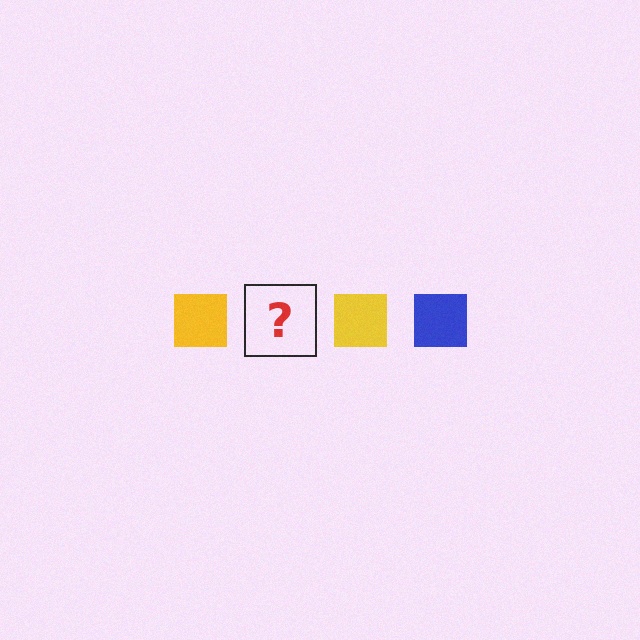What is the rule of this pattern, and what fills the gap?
The rule is that the pattern cycles through yellow, blue squares. The gap should be filled with a blue square.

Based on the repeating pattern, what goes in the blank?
The blank should be a blue square.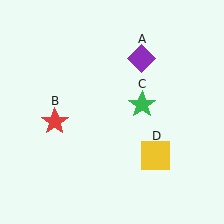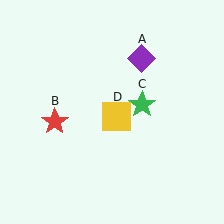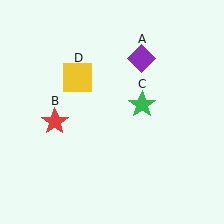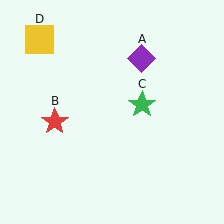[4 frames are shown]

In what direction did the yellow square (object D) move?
The yellow square (object D) moved up and to the left.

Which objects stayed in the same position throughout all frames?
Purple diamond (object A) and red star (object B) and green star (object C) remained stationary.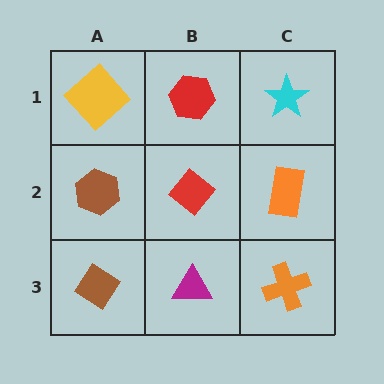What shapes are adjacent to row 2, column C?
A cyan star (row 1, column C), an orange cross (row 3, column C), a red diamond (row 2, column B).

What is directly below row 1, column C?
An orange rectangle.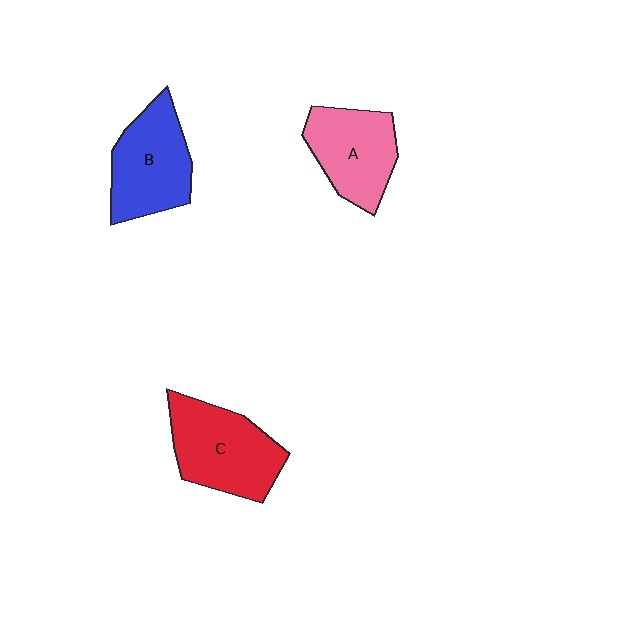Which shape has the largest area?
Shape C (red).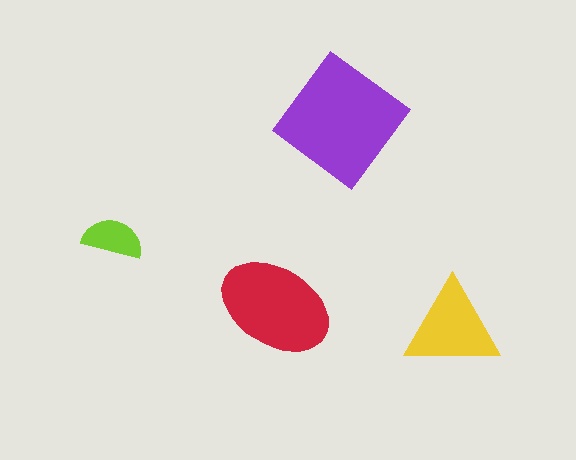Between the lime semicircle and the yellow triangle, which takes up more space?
The yellow triangle.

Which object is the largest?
The purple diamond.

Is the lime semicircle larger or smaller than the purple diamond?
Smaller.